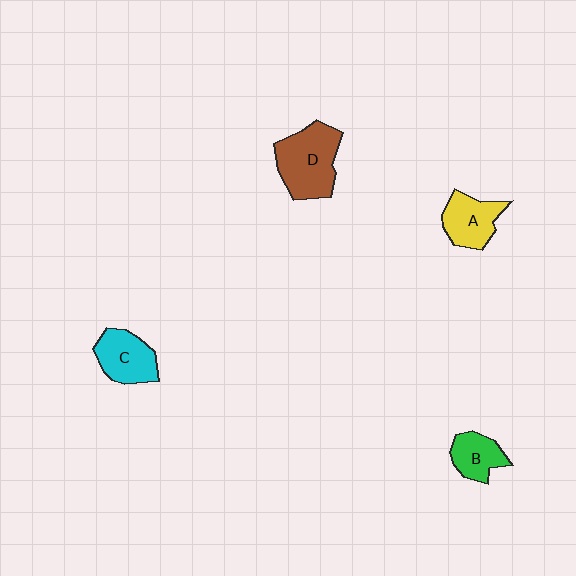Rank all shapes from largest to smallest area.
From largest to smallest: D (brown), C (cyan), A (yellow), B (green).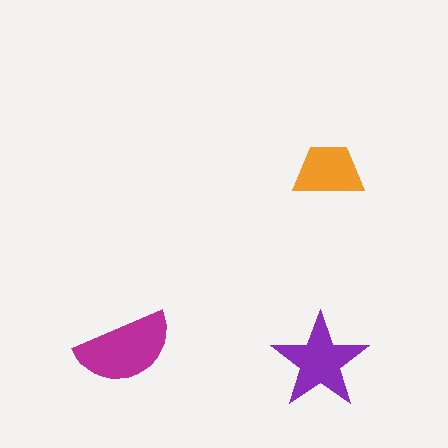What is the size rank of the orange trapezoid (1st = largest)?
3rd.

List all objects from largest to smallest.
The magenta semicircle, the purple star, the orange trapezoid.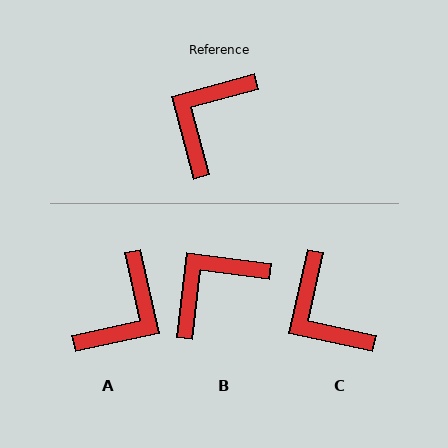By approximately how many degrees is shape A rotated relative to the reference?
Approximately 177 degrees counter-clockwise.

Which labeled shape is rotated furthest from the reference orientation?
A, about 177 degrees away.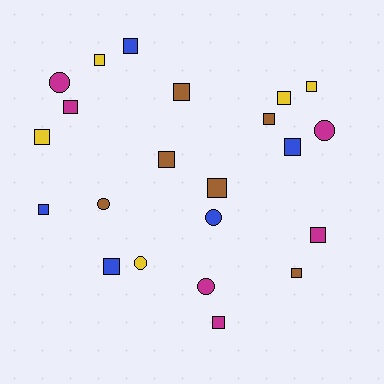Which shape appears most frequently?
Square, with 16 objects.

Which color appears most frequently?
Brown, with 6 objects.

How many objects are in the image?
There are 22 objects.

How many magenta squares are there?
There are 3 magenta squares.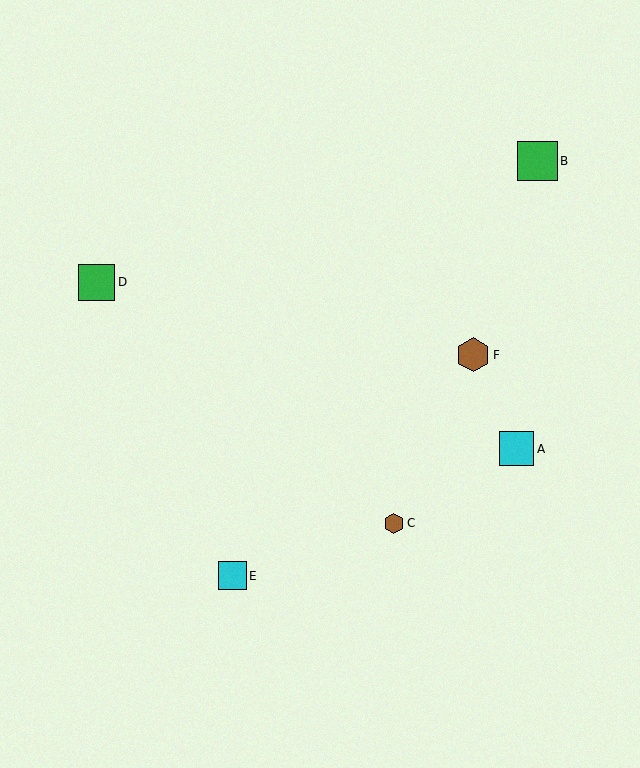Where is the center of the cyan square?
The center of the cyan square is at (233, 576).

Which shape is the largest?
The green square (labeled B) is the largest.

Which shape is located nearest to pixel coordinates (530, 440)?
The cyan square (labeled A) at (517, 449) is nearest to that location.